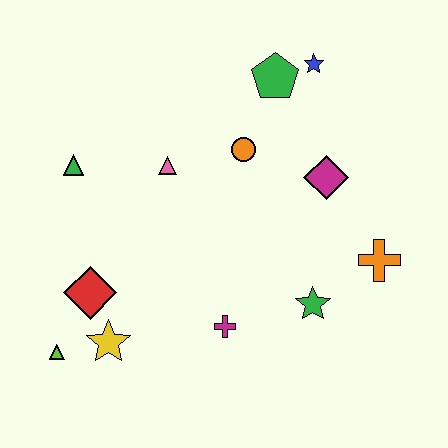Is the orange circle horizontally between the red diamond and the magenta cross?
No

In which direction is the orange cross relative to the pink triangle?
The orange cross is to the right of the pink triangle.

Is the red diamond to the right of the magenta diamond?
No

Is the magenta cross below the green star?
Yes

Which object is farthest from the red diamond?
The blue star is farthest from the red diamond.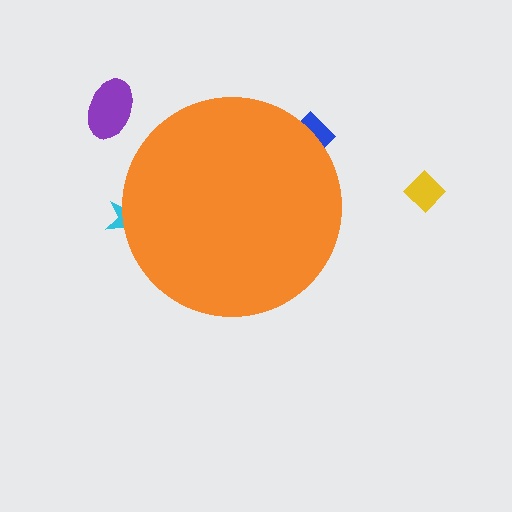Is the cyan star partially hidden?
Yes, the cyan star is partially hidden behind the orange circle.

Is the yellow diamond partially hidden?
No, the yellow diamond is fully visible.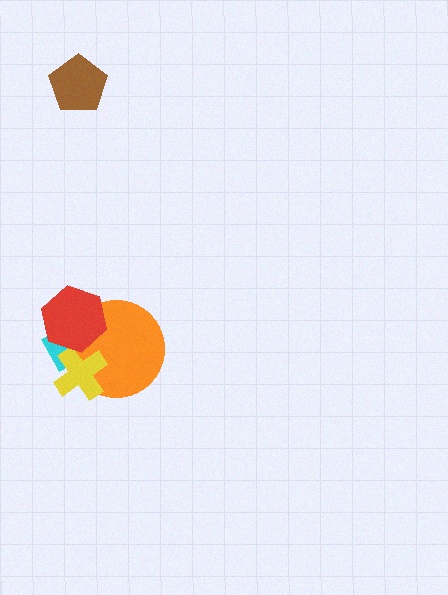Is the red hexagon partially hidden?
No, no other shape covers it.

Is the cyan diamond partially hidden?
Yes, it is partially covered by another shape.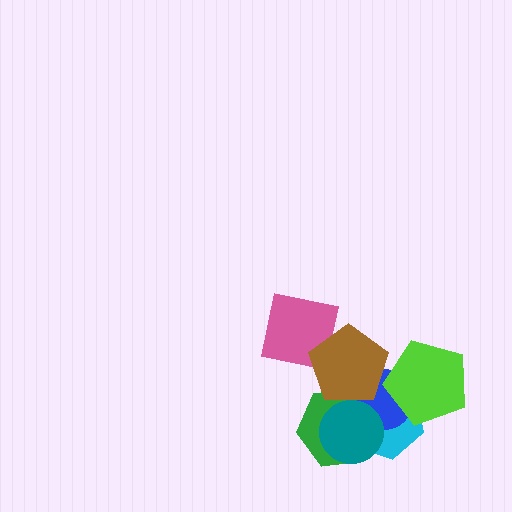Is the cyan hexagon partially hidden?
Yes, it is partially covered by another shape.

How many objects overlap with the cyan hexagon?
5 objects overlap with the cyan hexagon.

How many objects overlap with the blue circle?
5 objects overlap with the blue circle.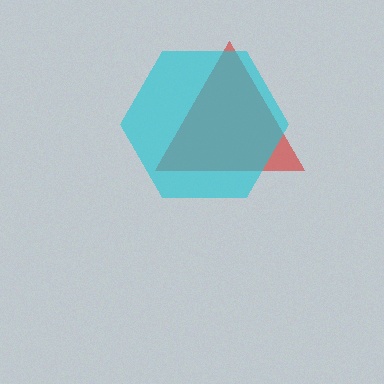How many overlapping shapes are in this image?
There are 2 overlapping shapes in the image.